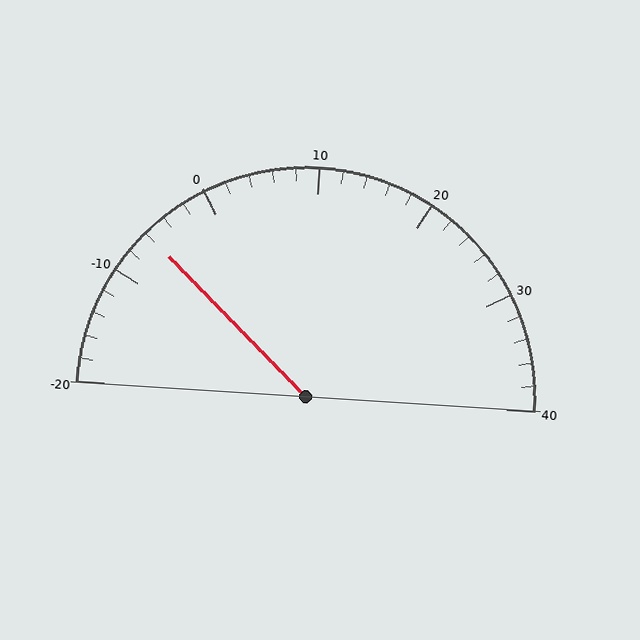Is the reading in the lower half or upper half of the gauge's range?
The reading is in the lower half of the range (-20 to 40).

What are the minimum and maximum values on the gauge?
The gauge ranges from -20 to 40.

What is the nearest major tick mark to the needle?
The nearest major tick mark is -10.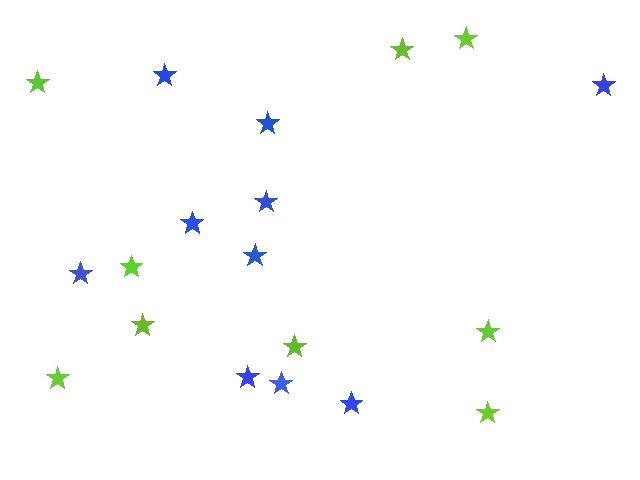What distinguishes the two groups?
There are 2 groups: one group of blue stars (10) and one group of lime stars (9).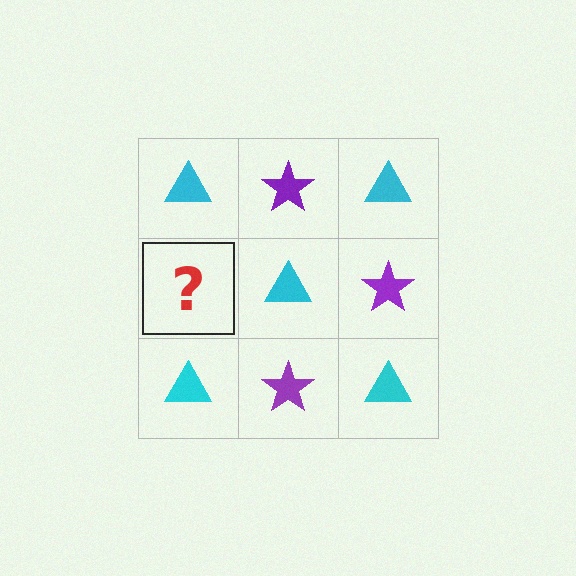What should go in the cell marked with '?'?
The missing cell should contain a purple star.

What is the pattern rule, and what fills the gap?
The rule is that it alternates cyan triangle and purple star in a checkerboard pattern. The gap should be filled with a purple star.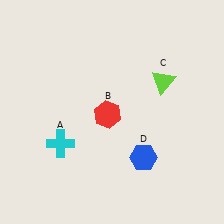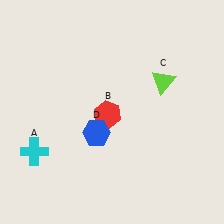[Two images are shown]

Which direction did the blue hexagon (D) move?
The blue hexagon (D) moved left.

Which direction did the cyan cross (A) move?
The cyan cross (A) moved left.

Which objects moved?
The objects that moved are: the cyan cross (A), the blue hexagon (D).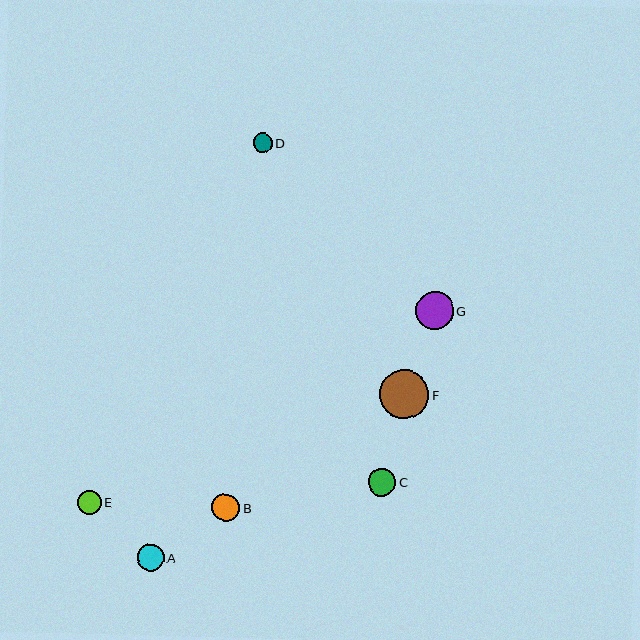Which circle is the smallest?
Circle D is the smallest with a size of approximately 19 pixels.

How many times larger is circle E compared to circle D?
Circle E is approximately 1.2 times the size of circle D.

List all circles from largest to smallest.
From largest to smallest: F, G, C, B, A, E, D.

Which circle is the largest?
Circle F is the largest with a size of approximately 49 pixels.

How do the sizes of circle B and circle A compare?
Circle B and circle A are approximately the same size.